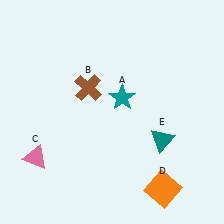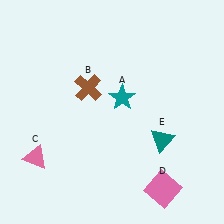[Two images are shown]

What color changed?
The square (D) changed from orange in Image 1 to pink in Image 2.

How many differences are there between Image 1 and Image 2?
There is 1 difference between the two images.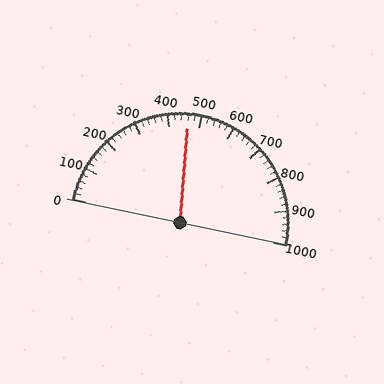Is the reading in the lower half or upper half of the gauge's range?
The reading is in the lower half of the range (0 to 1000).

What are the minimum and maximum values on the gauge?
The gauge ranges from 0 to 1000.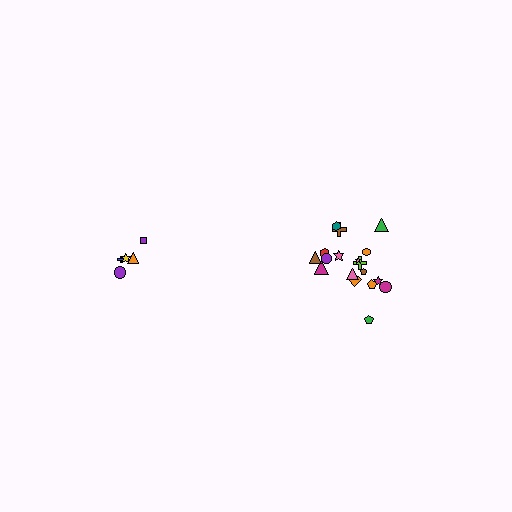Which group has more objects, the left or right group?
The right group.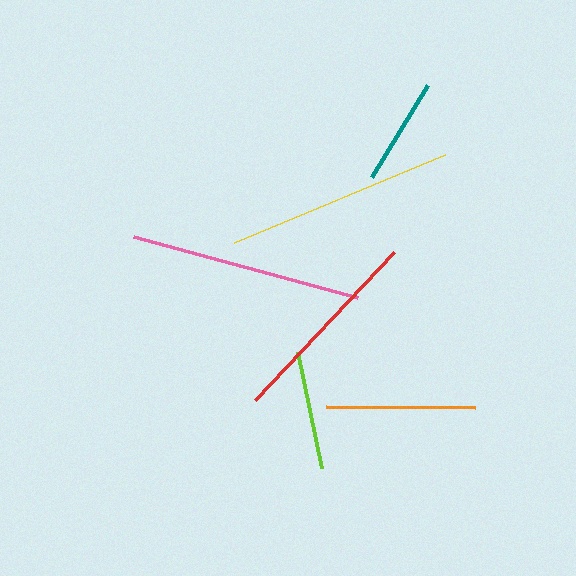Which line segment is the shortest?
The teal line is the shortest at approximately 108 pixels.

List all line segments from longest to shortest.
From longest to shortest: pink, yellow, red, orange, lime, teal.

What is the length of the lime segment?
The lime segment is approximately 118 pixels long.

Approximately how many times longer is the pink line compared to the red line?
The pink line is approximately 1.1 times the length of the red line.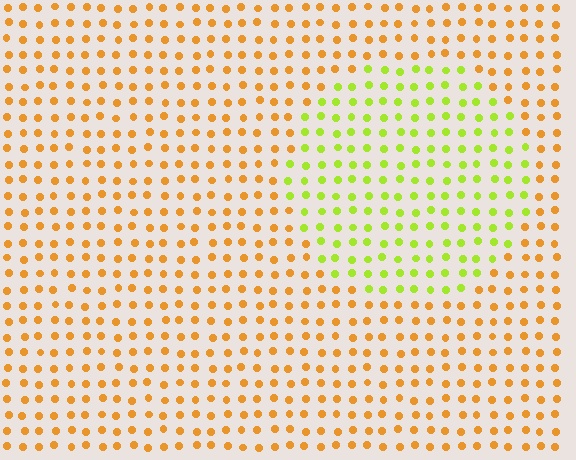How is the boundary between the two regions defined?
The boundary is defined purely by a slight shift in hue (about 49 degrees). Spacing, size, and orientation are identical on both sides.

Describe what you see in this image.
The image is filled with small orange elements in a uniform arrangement. A circle-shaped region is visible where the elements are tinted to a slightly different hue, forming a subtle color boundary.